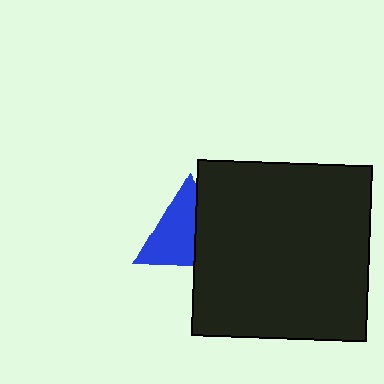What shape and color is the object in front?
The object in front is a black square.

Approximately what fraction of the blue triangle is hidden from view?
Roughly 39% of the blue triangle is hidden behind the black square.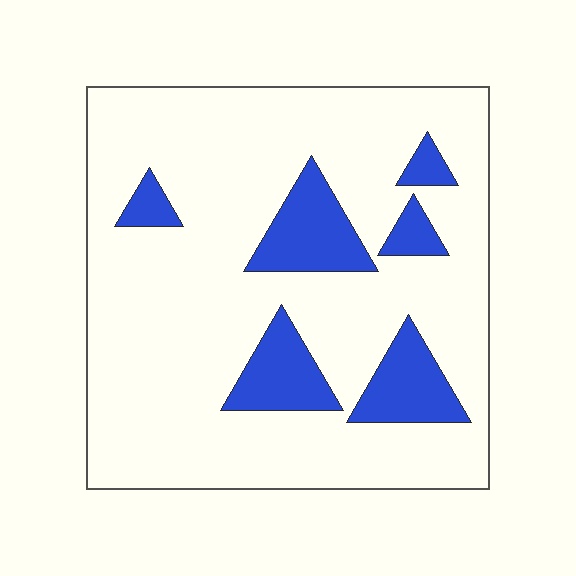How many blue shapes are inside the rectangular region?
6.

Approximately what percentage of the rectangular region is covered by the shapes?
Approximately 15%.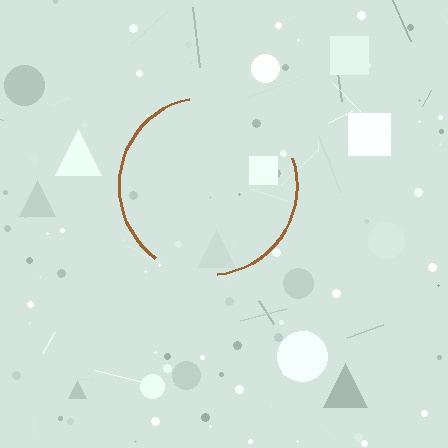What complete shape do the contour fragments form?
The contour fragments form a circle.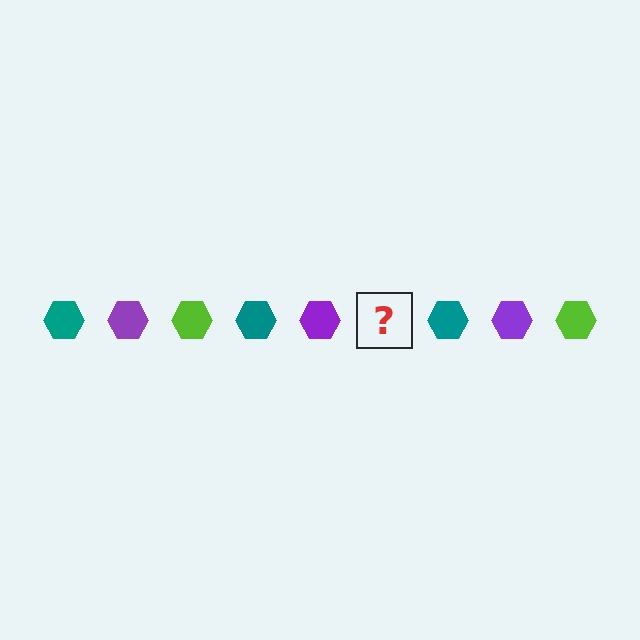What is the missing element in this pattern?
The missing element is a lime hexagon.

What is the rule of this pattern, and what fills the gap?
The rule is that the pattern cycles through teal, purple, lime hexagons. The gap should be filled with a lime hexagon.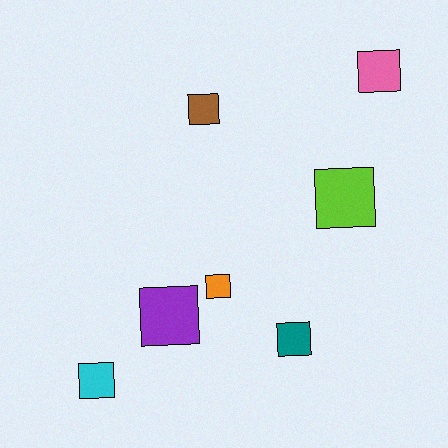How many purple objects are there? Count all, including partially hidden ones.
There is 1 purple object.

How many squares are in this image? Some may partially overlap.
There are 7 squares.